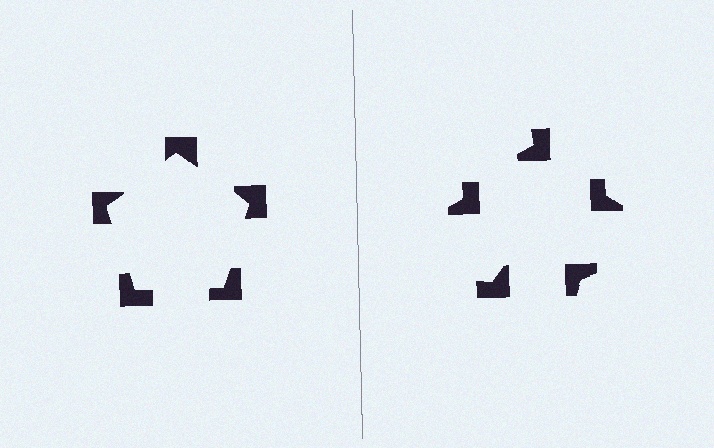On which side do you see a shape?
An illusory pentagon appears on the left side. On the right side the wedge cuts are rotated, so no coherent shape forms.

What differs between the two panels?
The notched squares are positioned identically on both sides; only the wedge orientations differ. On the left they align to a pentagon; on the right they are misaligned.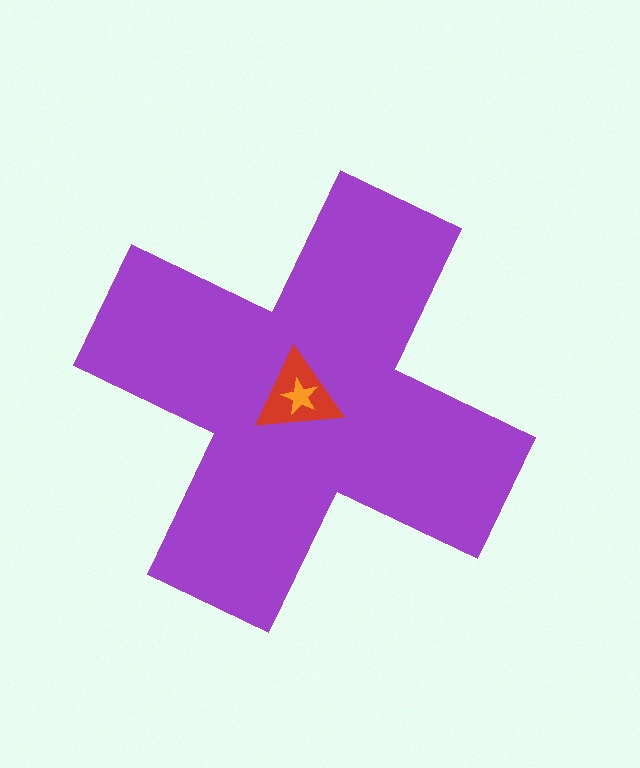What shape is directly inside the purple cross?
The red triangle.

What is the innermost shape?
The orange star.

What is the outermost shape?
The purple cross.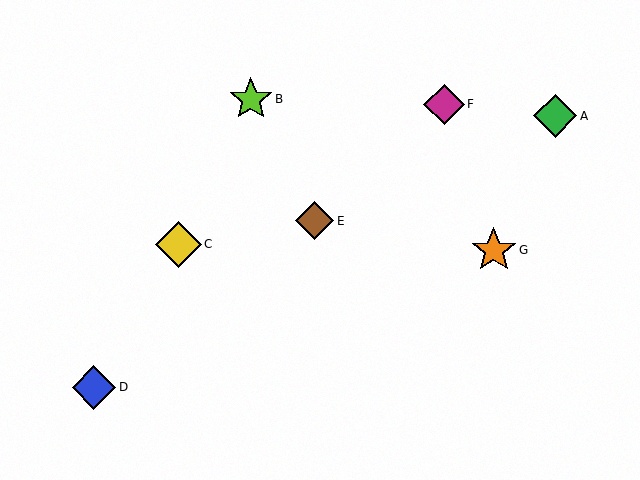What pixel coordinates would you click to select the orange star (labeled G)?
Click at (494, 250) to select the orange star G.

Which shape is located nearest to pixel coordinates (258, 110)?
The lime star (labeled B) at (251, 99) is nearest to that location.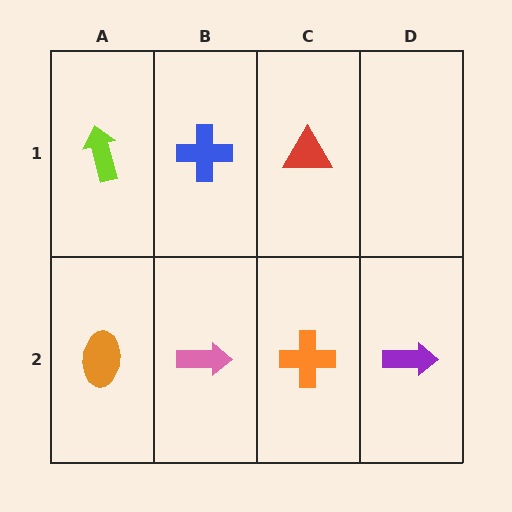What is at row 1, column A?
A lime arrow.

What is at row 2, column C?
An orange cross.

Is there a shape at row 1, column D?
No, that cell is empty.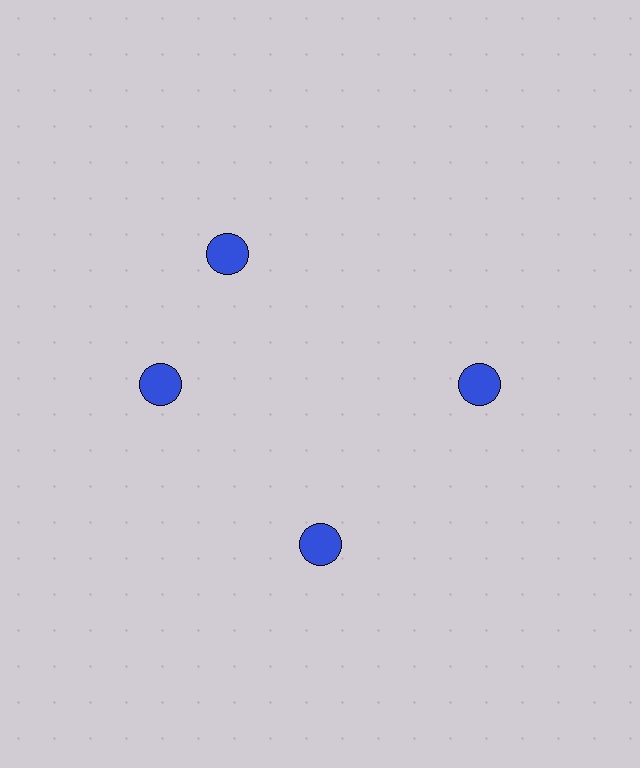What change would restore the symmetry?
The symmetry would be restored by rotating it back into even spacing with its neighbors so that all 4 circles sit at equal angles and equal distance from the center.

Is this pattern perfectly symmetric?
No. The 4 blue circles are arranged in a ring, but one element near the 12 o'clock position is rotated out of alignment along the ring, breaking the 4-fold rotational symmetry.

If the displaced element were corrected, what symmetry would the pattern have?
It would have 4-fold rotational symmetry — the pattern would map onto itself every 90 degrees.